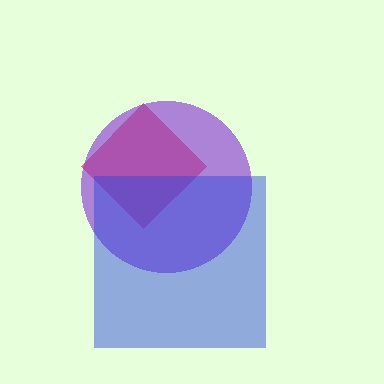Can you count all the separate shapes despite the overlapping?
Yes, there are 3 separate shapes.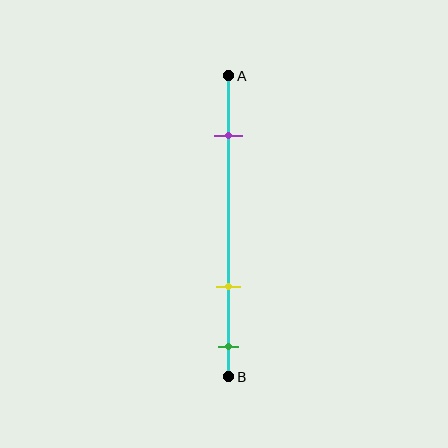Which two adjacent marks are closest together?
The yellow and green marks are the closest adjacent pair.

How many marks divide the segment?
There are 3 marks dividing the segment.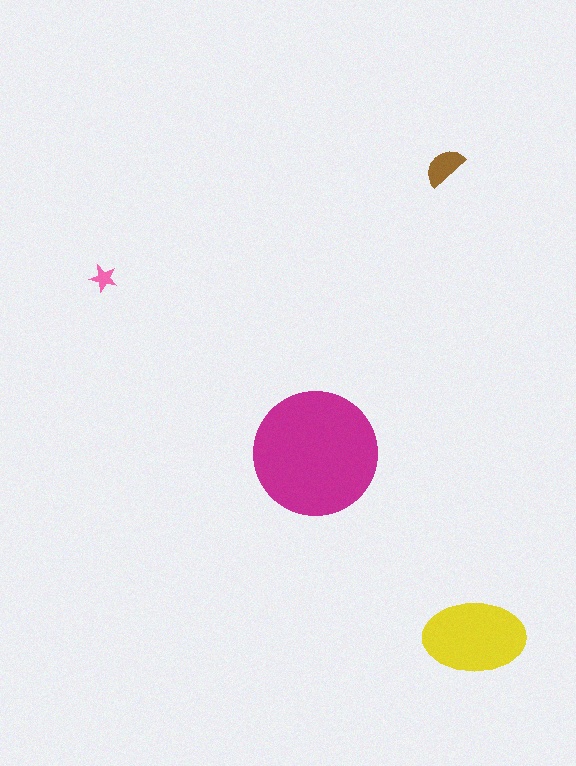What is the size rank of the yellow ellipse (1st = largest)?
2nd.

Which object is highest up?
The brown semicircle is topmost.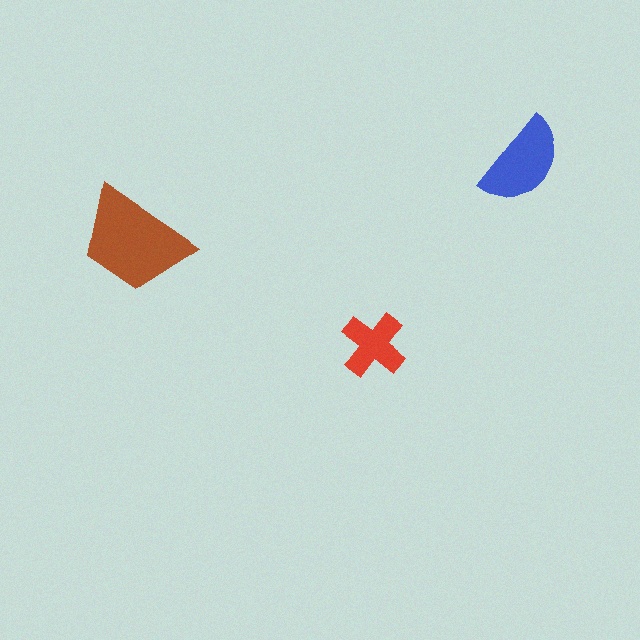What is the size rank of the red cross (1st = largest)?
3rd.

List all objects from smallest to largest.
The red cross, the blue semicircle, the brown trapezoid.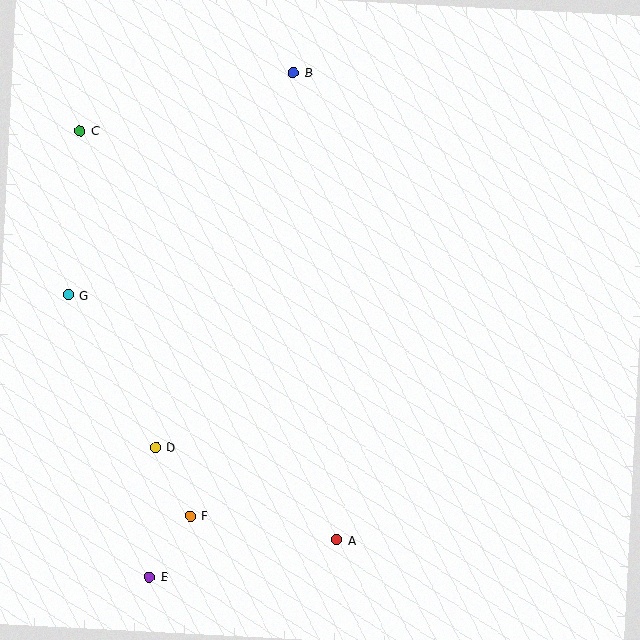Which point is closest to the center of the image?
Point D at (155, 447) is closest to the center.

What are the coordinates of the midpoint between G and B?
The midpoint between G and B is at (181, 184).